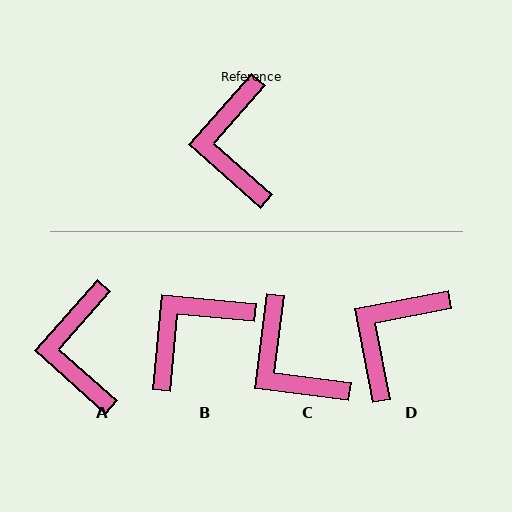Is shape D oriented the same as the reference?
No, it is off by about 38 degrees.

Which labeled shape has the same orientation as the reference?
A.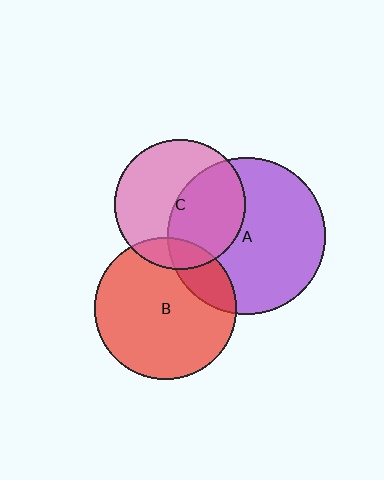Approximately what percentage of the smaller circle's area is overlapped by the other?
Approximately 15%.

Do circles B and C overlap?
Yes.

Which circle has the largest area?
Circle A (purple).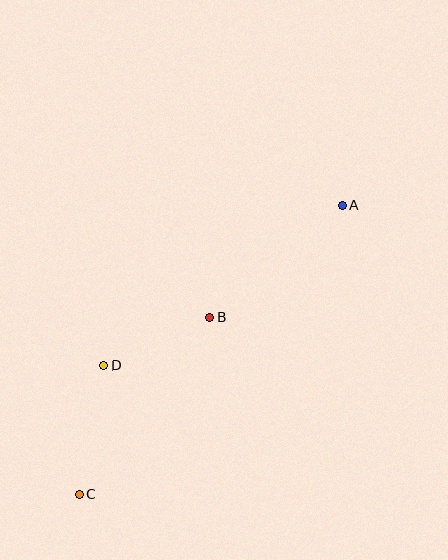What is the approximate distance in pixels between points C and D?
The distance between C and D is approximately 131 pixels.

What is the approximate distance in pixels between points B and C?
The distance between B and C is approximately 220 pixels.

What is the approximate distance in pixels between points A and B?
The distance between A and B is approximately 173 pixels.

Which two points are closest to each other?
Points B and D are closest to each other.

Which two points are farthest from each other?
Points A and C are farthest from each other.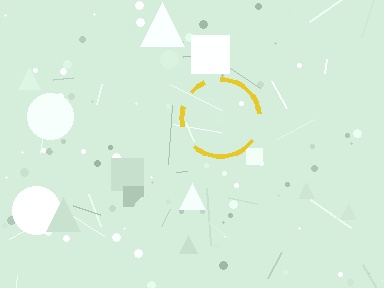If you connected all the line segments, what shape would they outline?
They would outline a circle.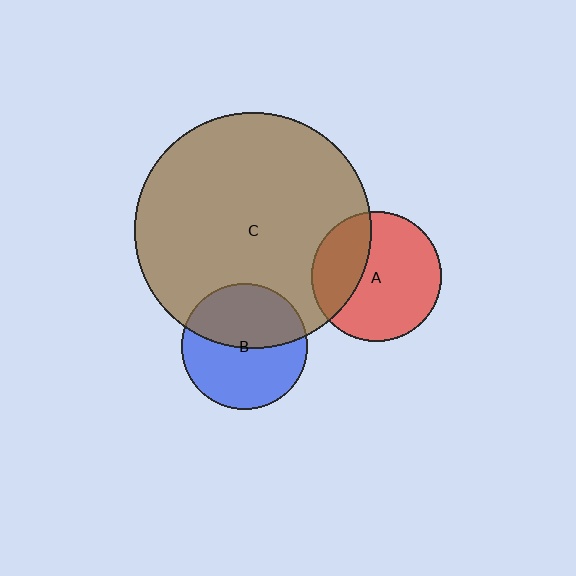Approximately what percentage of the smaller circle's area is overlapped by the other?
Approximately 45%.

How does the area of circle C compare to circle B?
Approximately 3.6 times.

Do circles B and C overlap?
Yes.